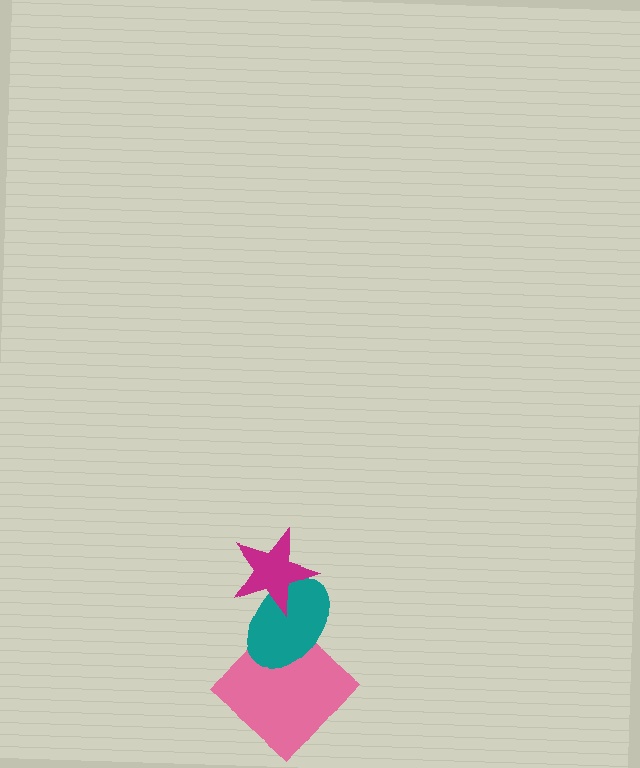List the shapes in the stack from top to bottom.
From top to bottom: the magenta star, the teal ellipse, the pink diamond.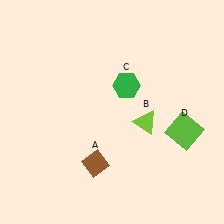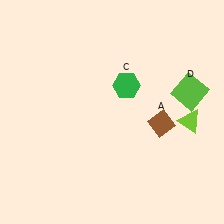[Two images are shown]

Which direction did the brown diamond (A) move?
The brown diamond (A) moved right.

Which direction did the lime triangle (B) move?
The lime triangle (B) moved right.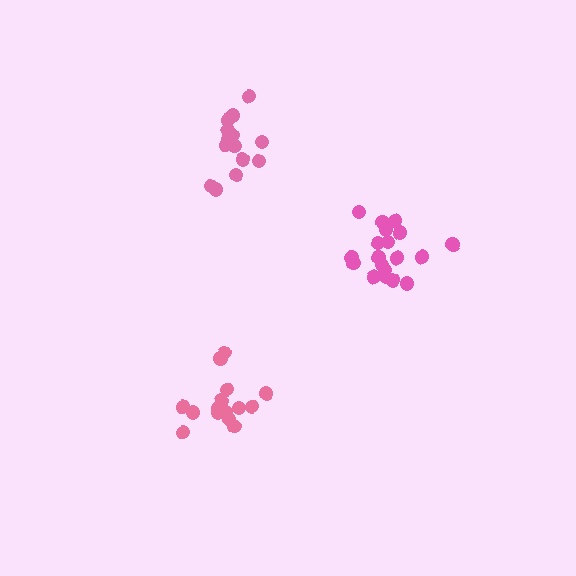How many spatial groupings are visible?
There are 3 spatial groupings.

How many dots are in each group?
Group 1: 15 dots, Group 2: 16 dots, Group 3: 19 dots (50 total).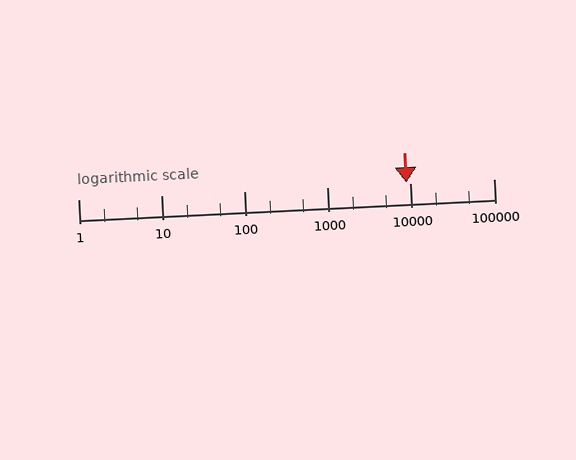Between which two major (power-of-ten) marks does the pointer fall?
The pointer is between 1000 and 10000.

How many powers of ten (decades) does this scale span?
The scale spans 5 decades, from 1 to 100000.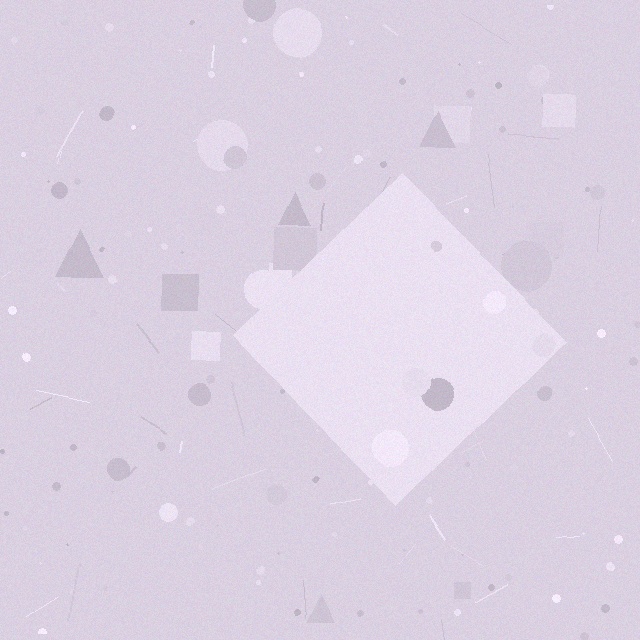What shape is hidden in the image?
A diamond is hidden in the image.